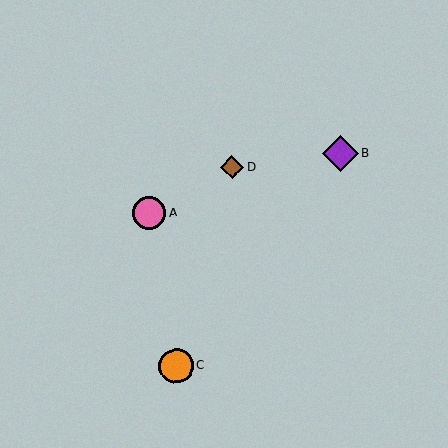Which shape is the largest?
The purple diamond (labeled B) is the largest.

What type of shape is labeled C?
Shape C is an orange circle.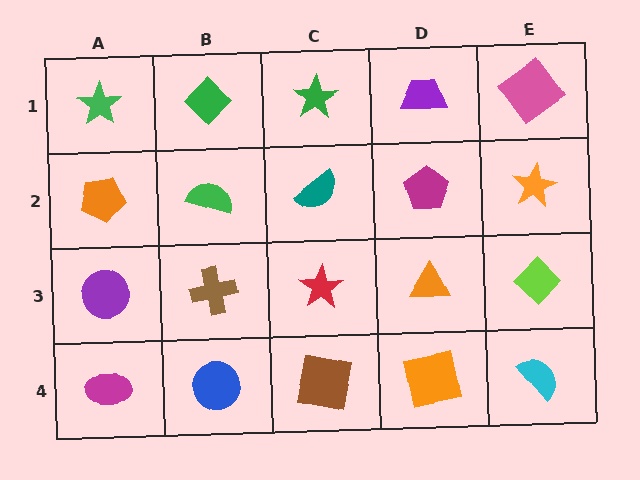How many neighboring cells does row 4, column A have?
2.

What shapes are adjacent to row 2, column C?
A green star (row 1, column C), a red star (row 3, column C), a green semicircle (row 2, column B), a magenta pentagon (row 2, column D).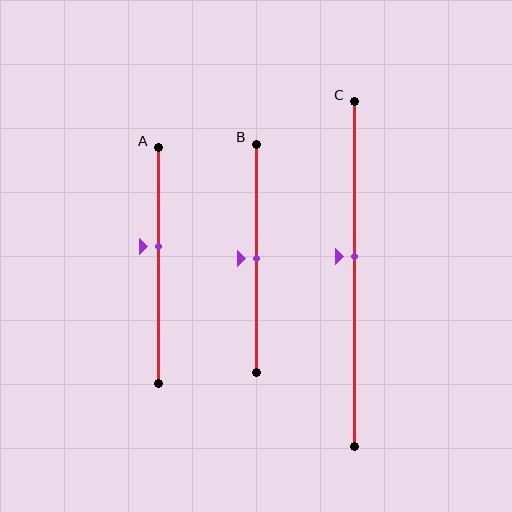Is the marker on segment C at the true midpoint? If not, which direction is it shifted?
No, the marker on segment C is shifted upward by about 5% of the segment length.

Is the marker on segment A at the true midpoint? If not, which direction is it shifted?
No, the marker on segment A is shifted upward by about 8% of the segment length.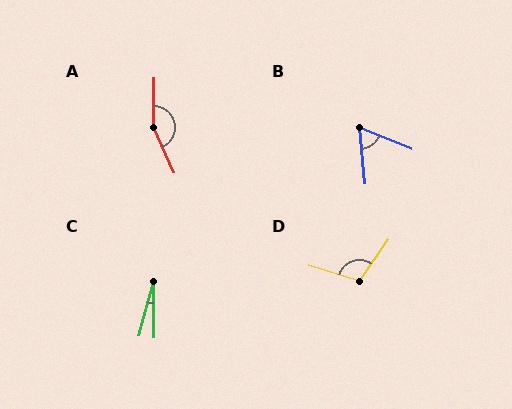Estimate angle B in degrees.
Approximately 62 degrees.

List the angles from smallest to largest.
C (15°), B (62°), D (106°), A (155°).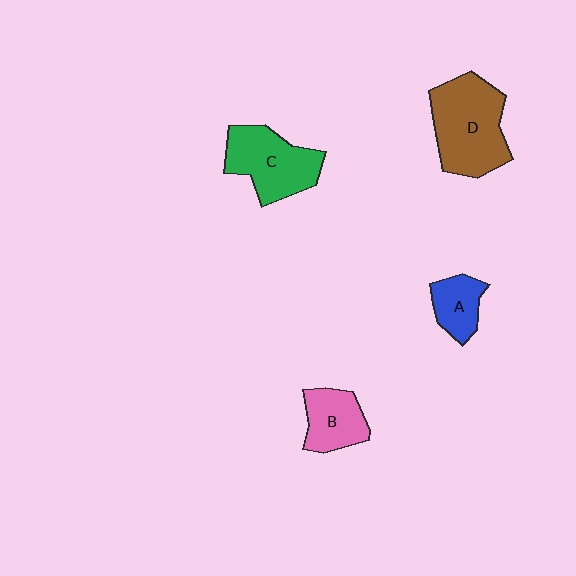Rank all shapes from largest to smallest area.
From largest to smallest: D (brown), C (green), B (pink), A (blue).